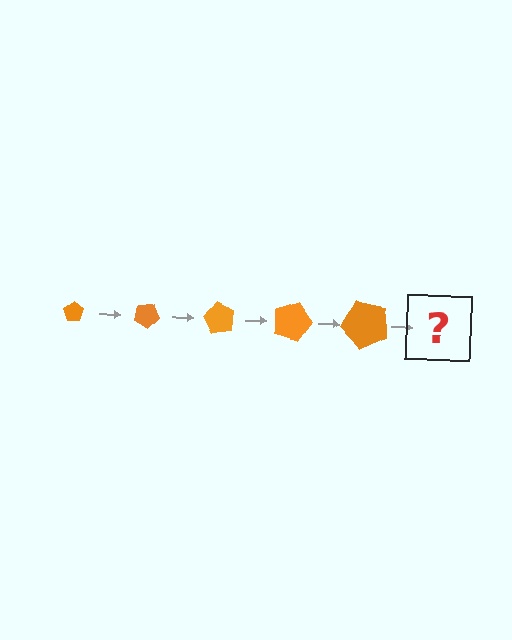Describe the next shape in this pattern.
It should be a pentagon, larger than the previous one and rotated 150 degrees from the start.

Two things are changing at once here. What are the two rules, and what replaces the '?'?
The two rules are that the pentagon grows larger each step and it rotates 30 degrees each step. The '?' should be a pentagon, larger than the previous one and rotated 150 degrees from the start.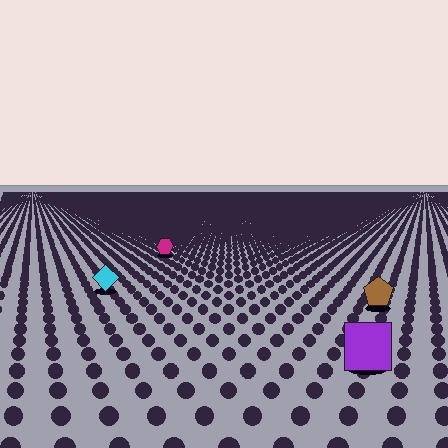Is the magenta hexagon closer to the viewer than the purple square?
No. The purple square is closer — you can tell from the texture gradient: the ground texture is coarser near it.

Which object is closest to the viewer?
The purple square is closest. The texture marks near it are larger and more spread out.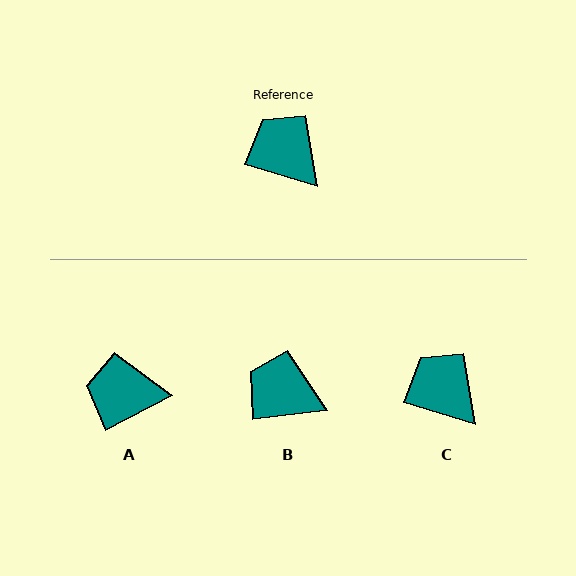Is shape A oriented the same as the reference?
No, it is off by about 44 degrees.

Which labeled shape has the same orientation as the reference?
C.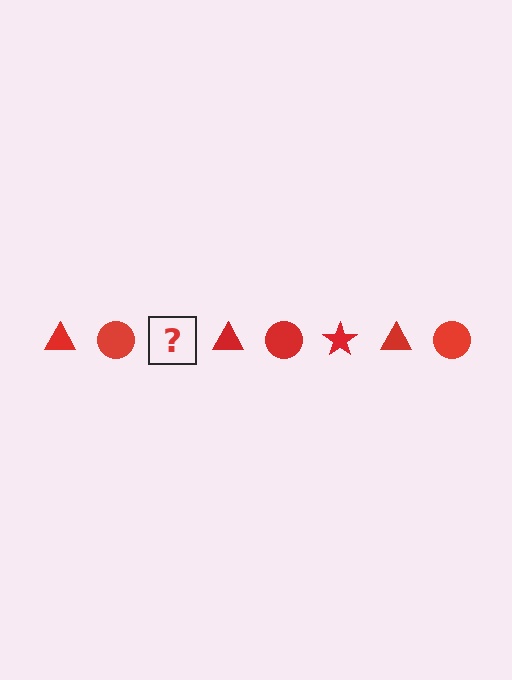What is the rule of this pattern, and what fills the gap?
The rule is that the pattern cycles through triangle, circle, star shapes in red. The gap should be filled with a red star.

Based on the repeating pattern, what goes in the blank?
The blank should be a red star.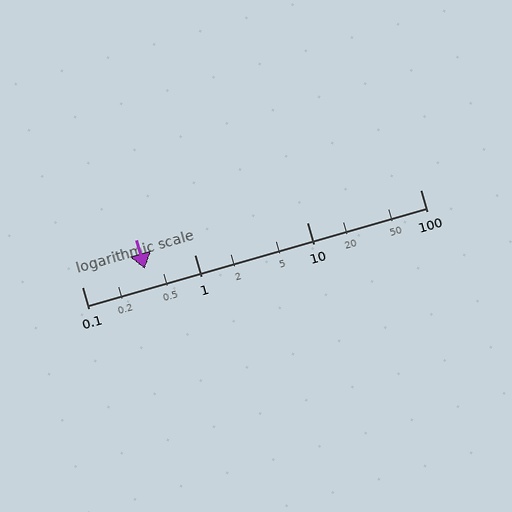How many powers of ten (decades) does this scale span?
The scale spans 3 decades, from 0.1 to 100.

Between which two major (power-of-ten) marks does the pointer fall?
The pointer is between 0.1 and 1.